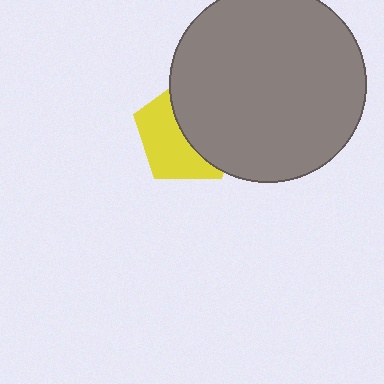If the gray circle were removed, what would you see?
You would see the complete yellow pentagon.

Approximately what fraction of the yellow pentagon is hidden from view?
Roughly 51% of the yellow pentagon is hidden behind the gray circle.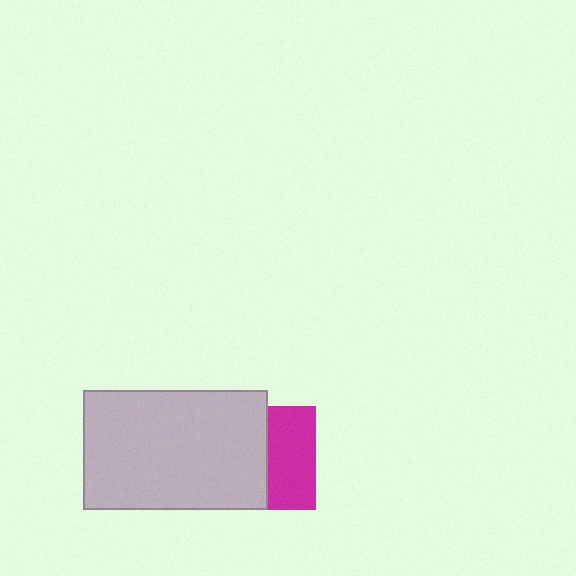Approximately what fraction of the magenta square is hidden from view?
Roughly 54% of the magenta square is hidden behind the light gray rectangle.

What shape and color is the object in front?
The object in front is a light gray rectangle.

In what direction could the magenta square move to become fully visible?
The magenta square could move right. That would shift it out from behind the light gray rectangle entirely.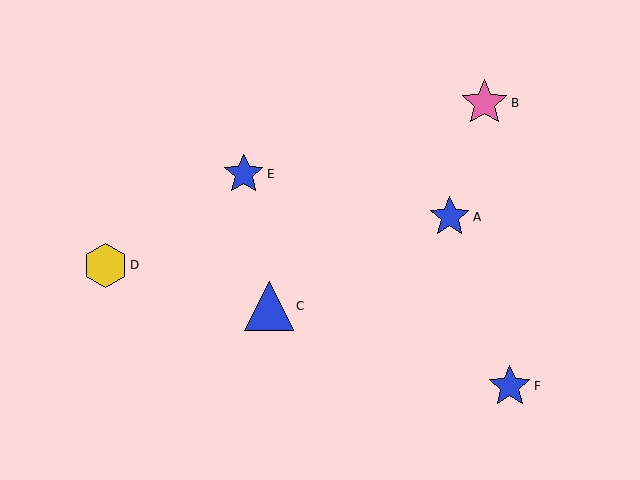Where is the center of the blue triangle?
The center of the blue triangle is at (269, 306).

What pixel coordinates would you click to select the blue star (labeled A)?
Click at (450, 217) to select the blue star A.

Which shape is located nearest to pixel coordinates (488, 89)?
The pink star (labeled B) at (484, 103) is nearest to that location.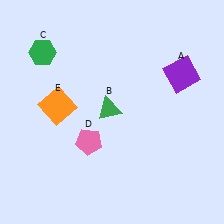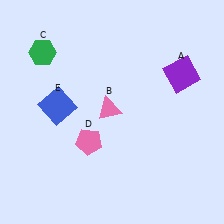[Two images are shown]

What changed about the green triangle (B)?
In Image 1, B is green. In Image 2, it changed to pink.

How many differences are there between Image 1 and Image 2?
There are 2 differences between the two images.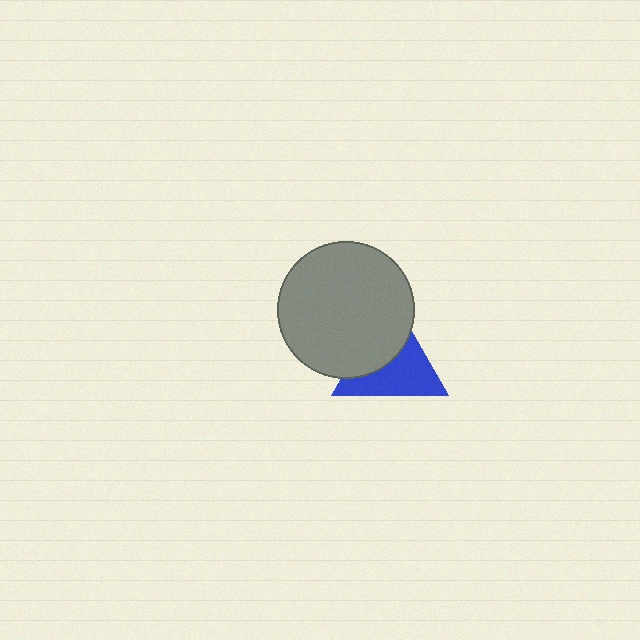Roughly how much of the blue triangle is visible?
About half of it is visible (roughly 55%).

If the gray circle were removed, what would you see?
You would see the complete blue triangle.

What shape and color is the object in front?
The object in front is a gray circle.